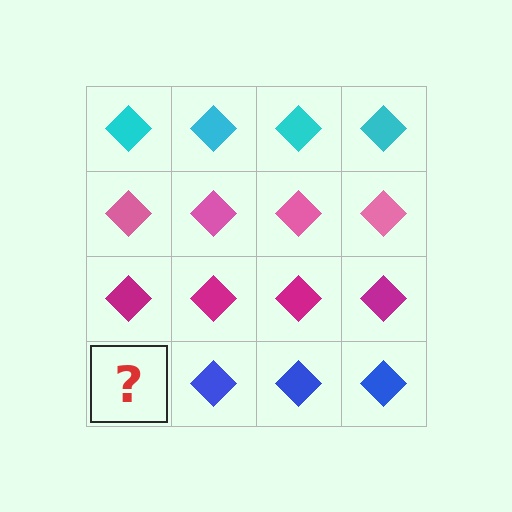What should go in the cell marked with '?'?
The missing cell should contain a blue diamond.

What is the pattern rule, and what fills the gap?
The rule is that each row has a consistent color. The gap should be filled with a blue diamond.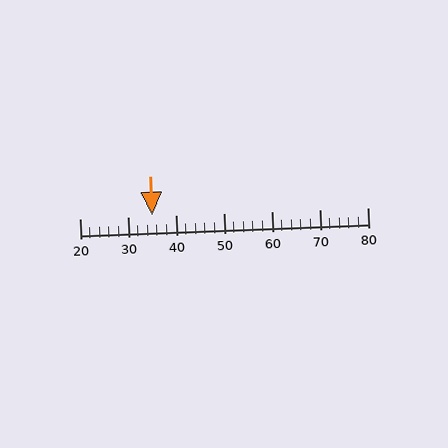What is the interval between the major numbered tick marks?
The major tick marks are spaced 10 units apart.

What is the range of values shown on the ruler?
The ruler shows values from 20 to 80.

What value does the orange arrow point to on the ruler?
The orange arrow points to approximately 35.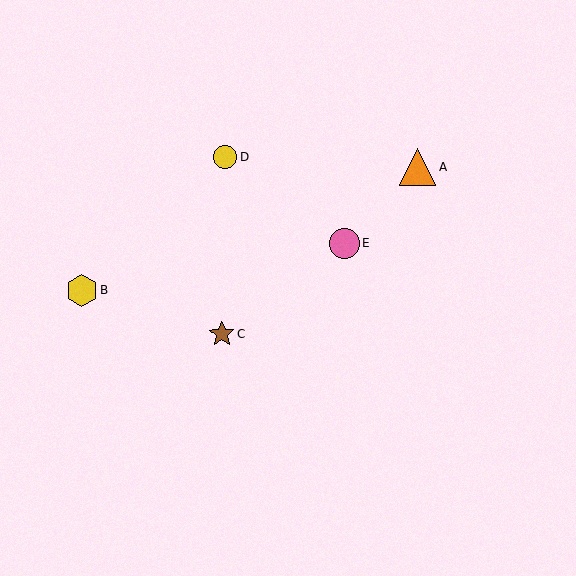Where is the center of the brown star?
The center of the brown star is at (222, 334).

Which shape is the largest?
The orange triangle (labeled A) is the largest.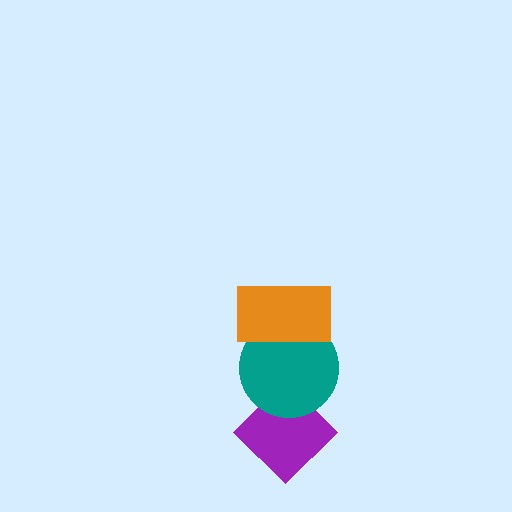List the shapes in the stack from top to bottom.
From top to bottom: the orange rectangle, the teal circle, the purple diamond.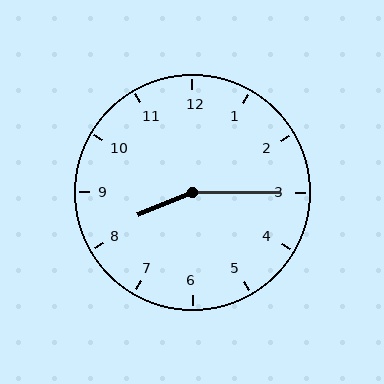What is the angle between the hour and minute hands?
Approximately 158 degrees.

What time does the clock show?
8:15.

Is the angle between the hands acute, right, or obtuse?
It is obtuse.